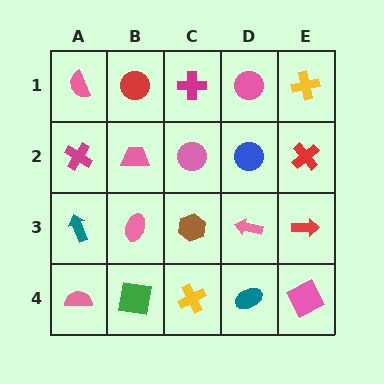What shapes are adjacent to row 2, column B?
A red circle (row 1, column B), a pink ellipse (row 3, column B), a magenta cross (row 2, column A), a pink circle (row 2, column C).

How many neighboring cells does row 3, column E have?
3.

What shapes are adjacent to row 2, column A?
A pink semicircle (row 1, column A), a teal arrow (row 3, column A), a pink trapezoid (row 2, column B).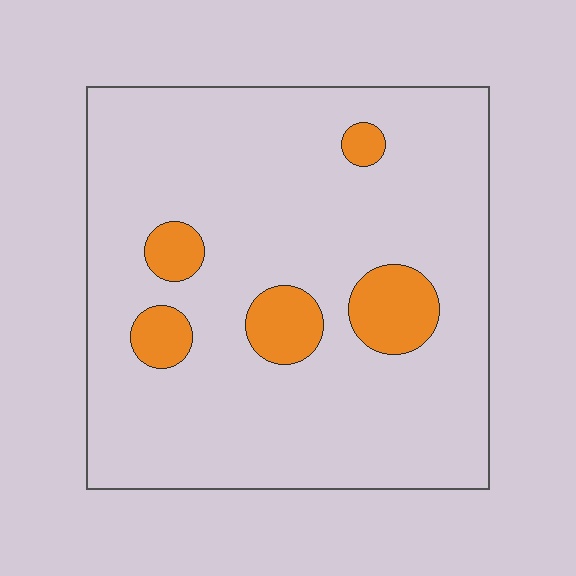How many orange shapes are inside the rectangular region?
5.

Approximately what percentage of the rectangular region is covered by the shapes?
Approximately 10%.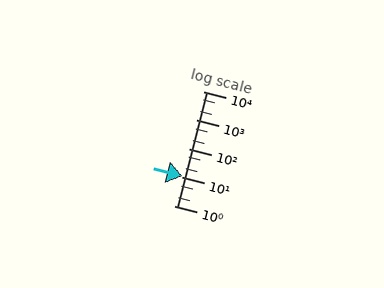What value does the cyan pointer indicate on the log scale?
The pointer indicates approximately 11.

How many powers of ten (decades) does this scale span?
The scale spans 4 decades, from 1 to 10000.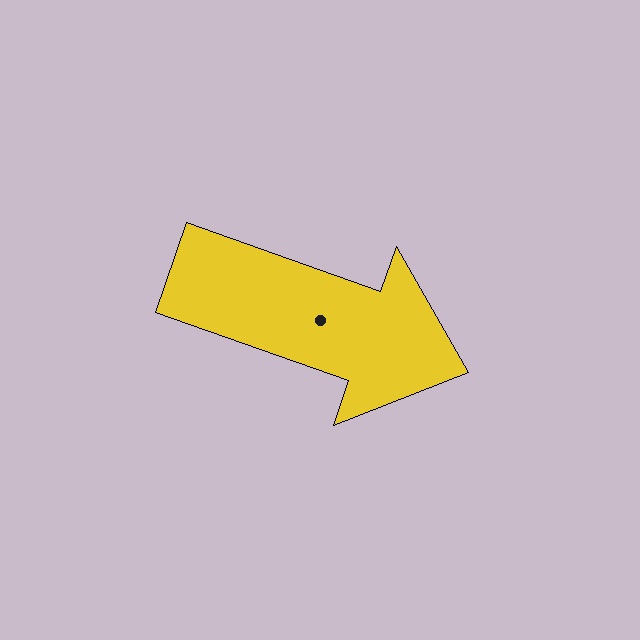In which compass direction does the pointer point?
East.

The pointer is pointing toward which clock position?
Roughly 4 o'clock.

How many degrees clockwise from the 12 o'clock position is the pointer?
Approximately 109 degrees.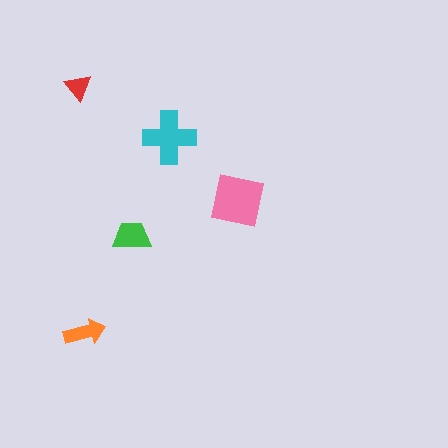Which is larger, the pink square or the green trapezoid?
The pink square.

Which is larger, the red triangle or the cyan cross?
The cyan cross.